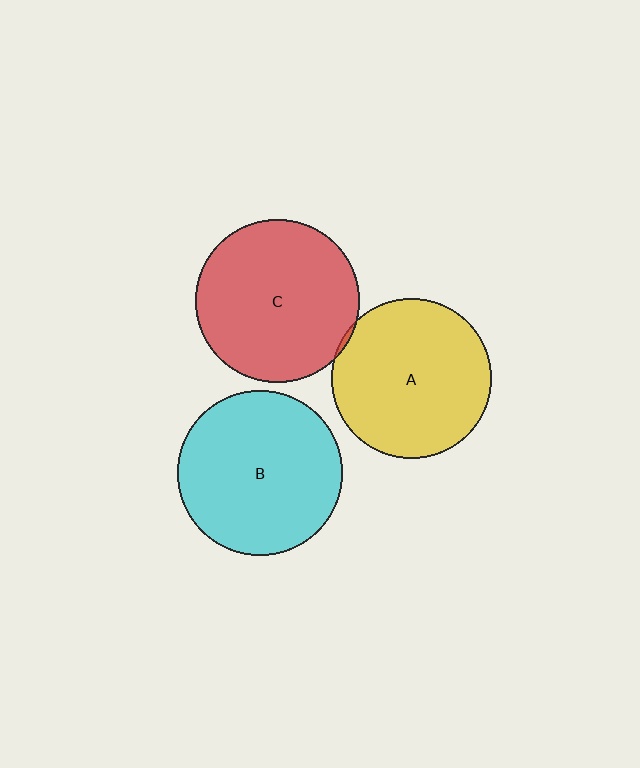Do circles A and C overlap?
Yes.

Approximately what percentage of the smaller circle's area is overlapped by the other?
Approximately 5%.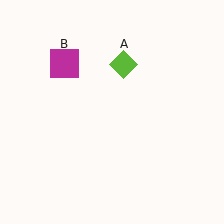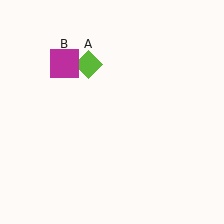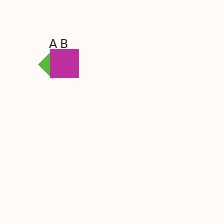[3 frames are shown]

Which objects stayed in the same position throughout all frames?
Magenta square (object B) remained stationary.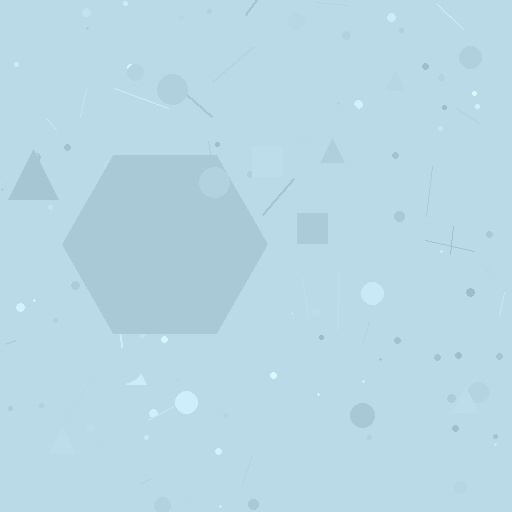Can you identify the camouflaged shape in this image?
The camouflaged shape is a hexagon.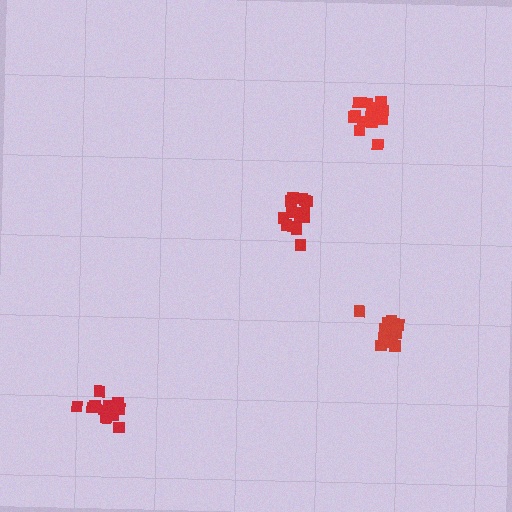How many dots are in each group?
Group 1: 16 dots, Group 2: 15 dots, Group 3: 17 dots, Group 4: 17 dots (65 total).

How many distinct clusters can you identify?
There are 4 distinct clusters.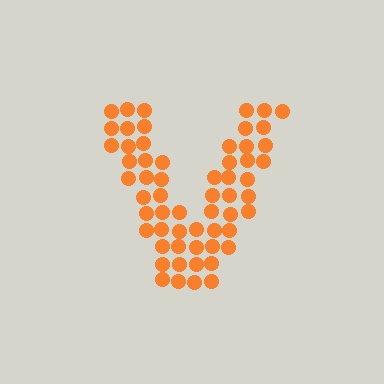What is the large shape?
The large shape is the letter V.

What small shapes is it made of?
It is made of small circles.